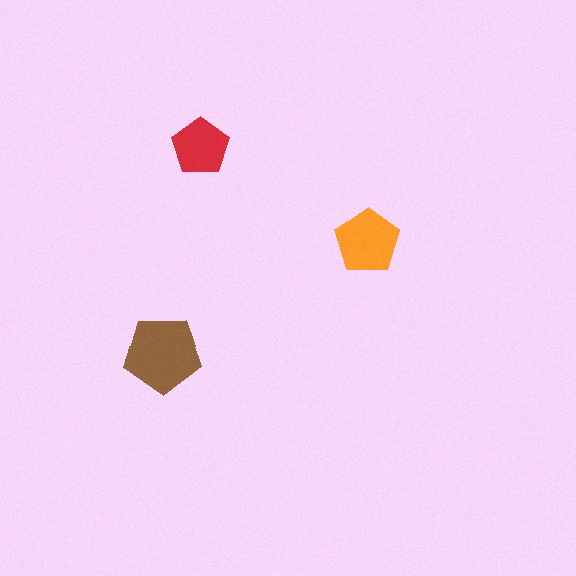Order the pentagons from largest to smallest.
the brown one, the orange one, the red one.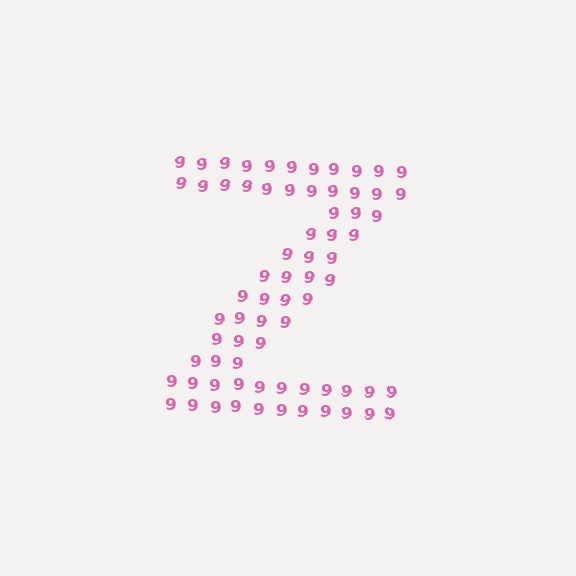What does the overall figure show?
The overall figure shows the letter Z.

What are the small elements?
The small elements are digit 9's.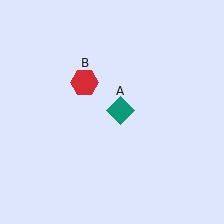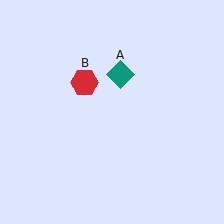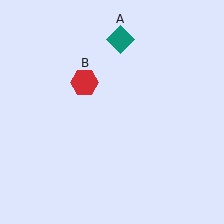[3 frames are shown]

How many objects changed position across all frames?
1 object changed position: teal diamond (object A).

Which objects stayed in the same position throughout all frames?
Red hexagon (object B) remained stationary.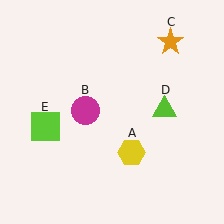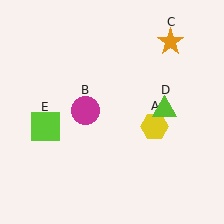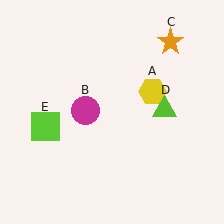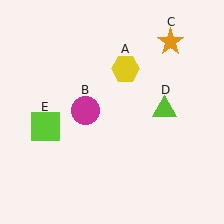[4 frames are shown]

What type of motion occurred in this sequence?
The yellow hexagon (object A) rotated counterclockwise around the center of the scene.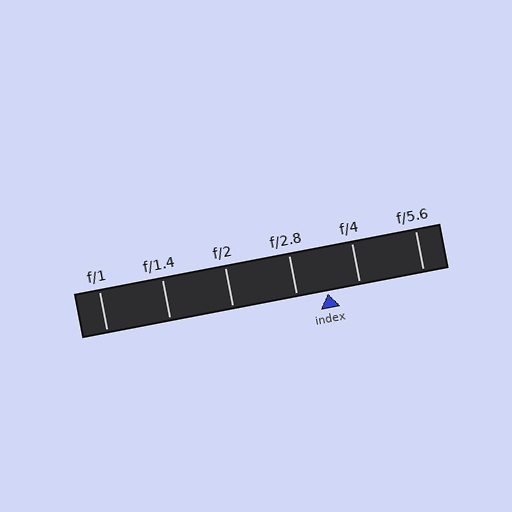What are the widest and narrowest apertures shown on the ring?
The widest aperture shown is f/1 and the narrowest is f/5.6.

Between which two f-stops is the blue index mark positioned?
The index mark is between f/2.8 and f/4.